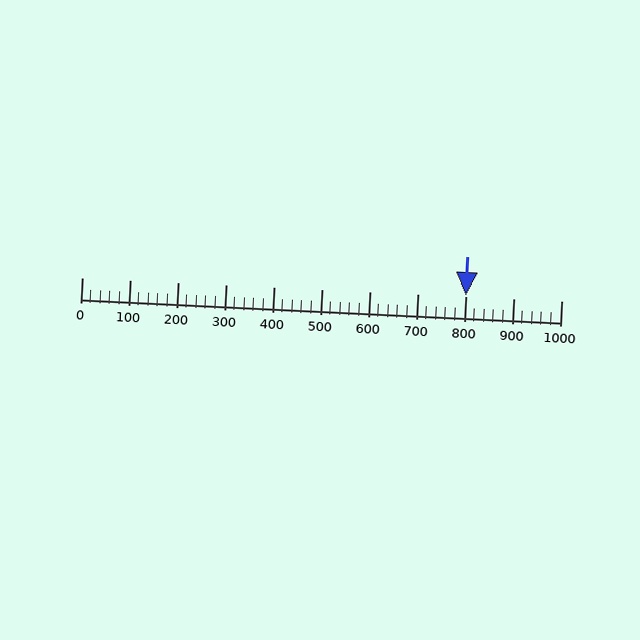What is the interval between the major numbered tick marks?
The major tick marks are spaced 100 units apart.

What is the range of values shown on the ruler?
The ruler shows values from 0 to 1000.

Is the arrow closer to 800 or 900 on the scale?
The arrow is closer to 800.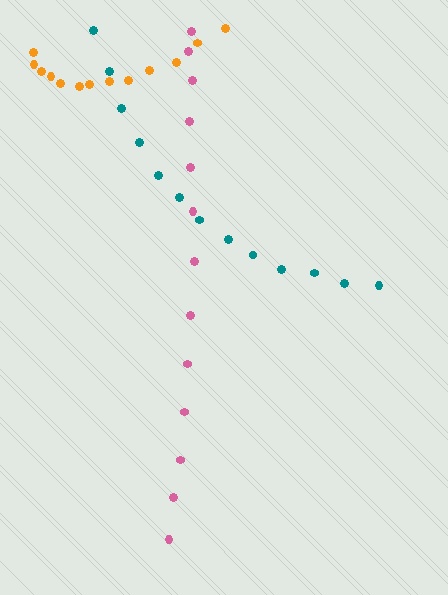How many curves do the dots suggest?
There are 3 distinct paths.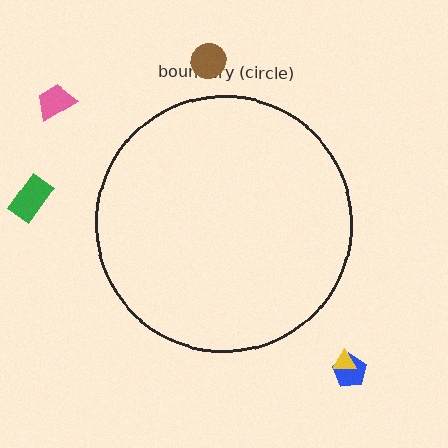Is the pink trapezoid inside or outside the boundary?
Outside.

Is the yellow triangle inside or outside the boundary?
Outside.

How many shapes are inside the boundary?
0 inside, 5 outside.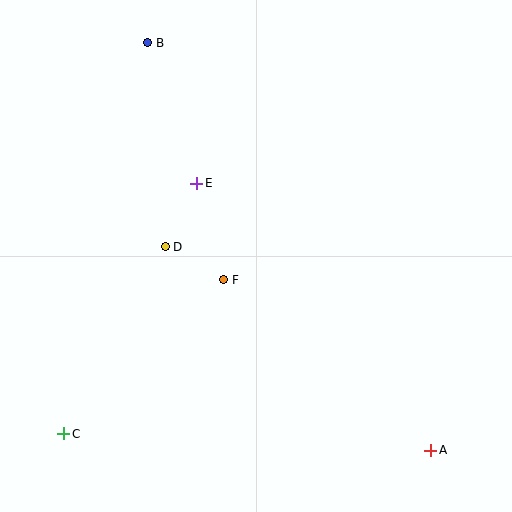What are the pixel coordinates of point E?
Point E is at (197, 183).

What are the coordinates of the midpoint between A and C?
The midpoint between A and C is at (247, 442).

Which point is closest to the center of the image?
Point F at (224, 280) is closest to the center.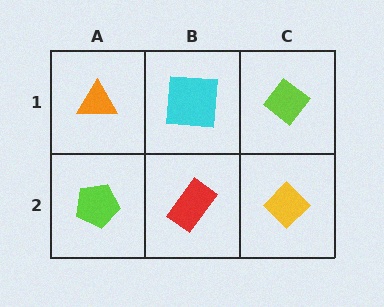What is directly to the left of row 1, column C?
A cyan square.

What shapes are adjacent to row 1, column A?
A lime pentagon (row 2, column A), a cyan square (row 1, column B).